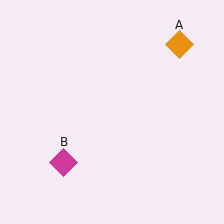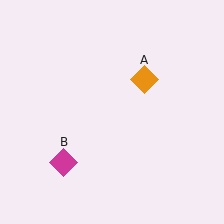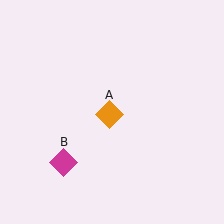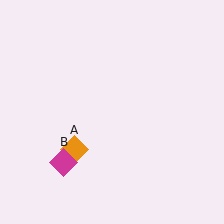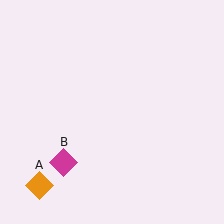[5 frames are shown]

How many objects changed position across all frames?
1 object changed position: orange diamond (object A).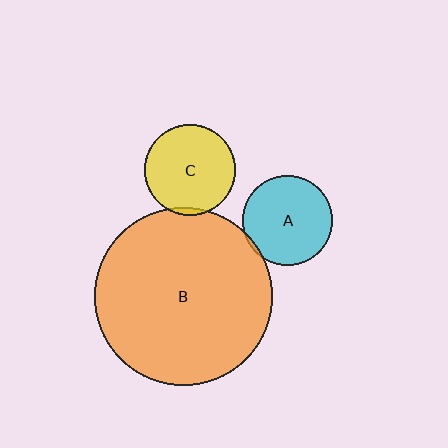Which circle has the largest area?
Circle B (orange).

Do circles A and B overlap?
Yes.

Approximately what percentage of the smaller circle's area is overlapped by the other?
Approximately 5%.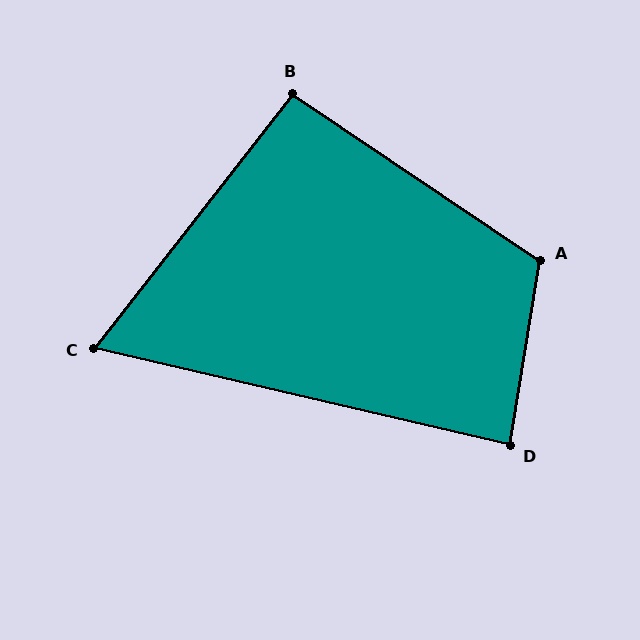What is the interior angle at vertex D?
Approximately 86 degrees (approximately right).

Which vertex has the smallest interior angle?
C, at approximately 65 degrees.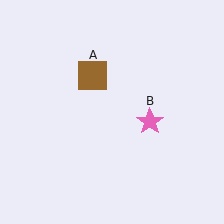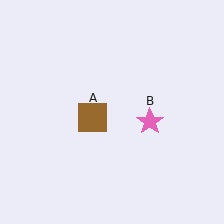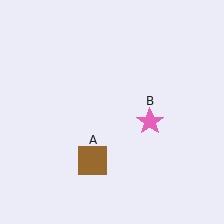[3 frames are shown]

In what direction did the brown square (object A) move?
The brown square (object A) moved down.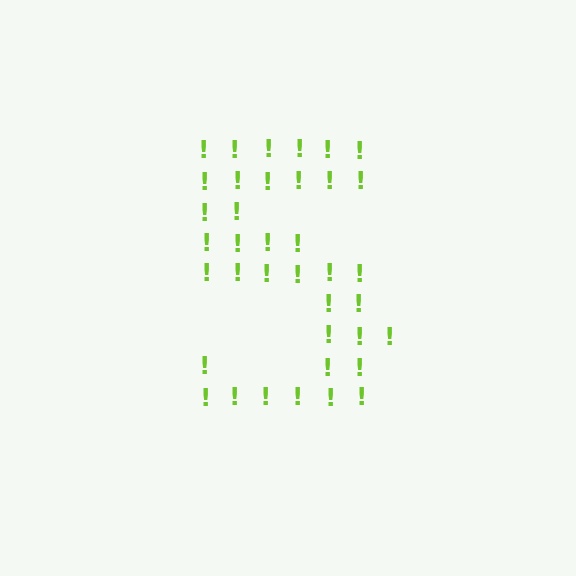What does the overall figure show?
The overall figure shows the digit 5.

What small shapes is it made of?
It is made of small exclamation marks.